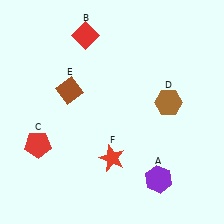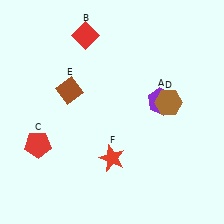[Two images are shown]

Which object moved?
The purple hexagon (A) moved up.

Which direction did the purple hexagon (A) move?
The purple hexagon (A) moved up.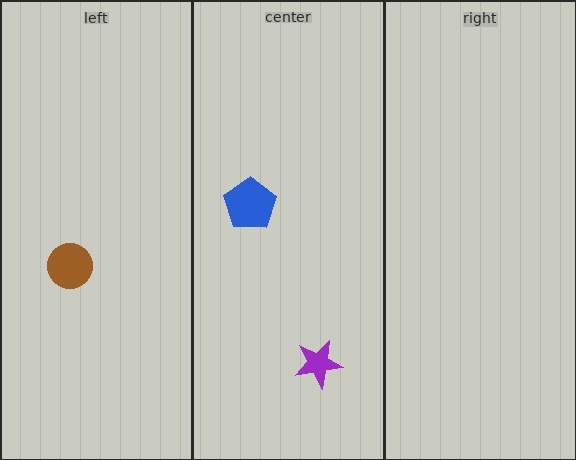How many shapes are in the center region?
2.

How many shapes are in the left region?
1.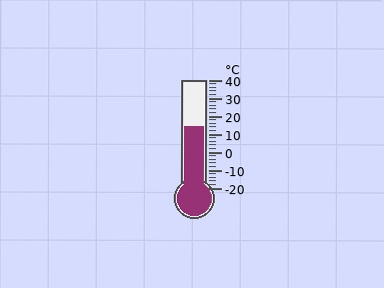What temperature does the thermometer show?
The thermometer shows approximately 14°C.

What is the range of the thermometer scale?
The thermometer scale ranges from -20°C to 40°C.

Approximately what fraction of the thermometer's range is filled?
The thermometer is filled to approximately 55% of its range.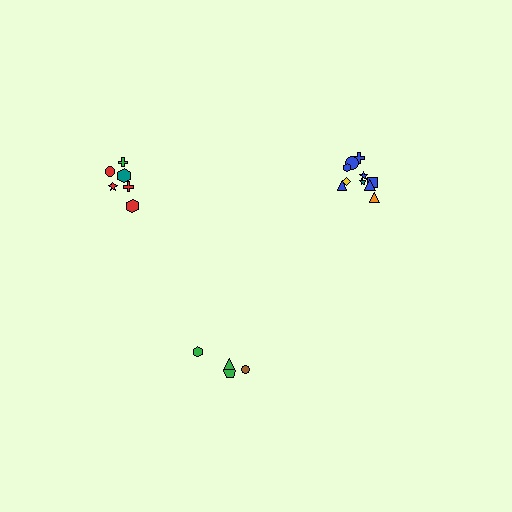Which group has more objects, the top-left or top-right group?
The top-right group.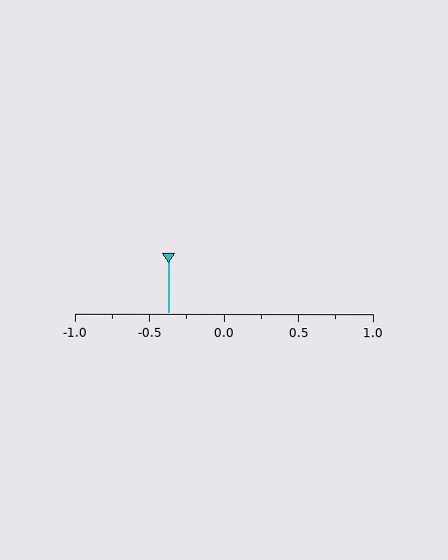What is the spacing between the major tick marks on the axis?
The major ticks are spaced 0.5 apart.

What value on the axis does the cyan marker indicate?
The marker indicates approximately -0.38.